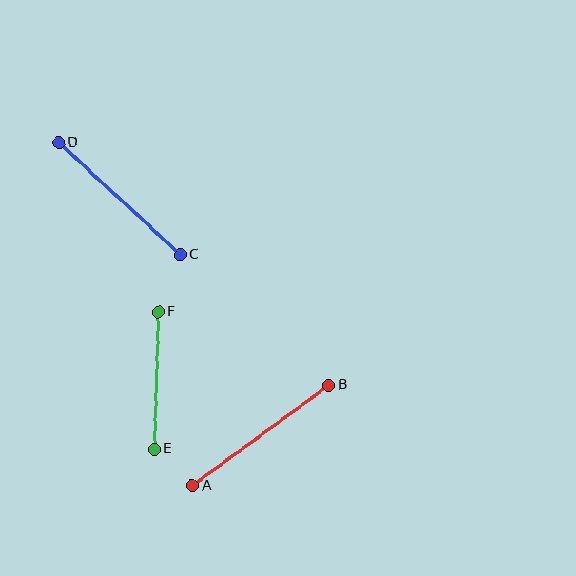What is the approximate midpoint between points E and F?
The midpoint is at approximately (156, 381) pixels.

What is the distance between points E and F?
The distance is approximately 137 pixels.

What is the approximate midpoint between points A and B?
The midpoint is at approximately (260, 435) pixels.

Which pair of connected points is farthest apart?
Points A and B are farthest apart.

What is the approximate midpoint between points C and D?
The midpoint is at approximately (120, 199) pixels.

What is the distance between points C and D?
The distance is approximately 165 pixels.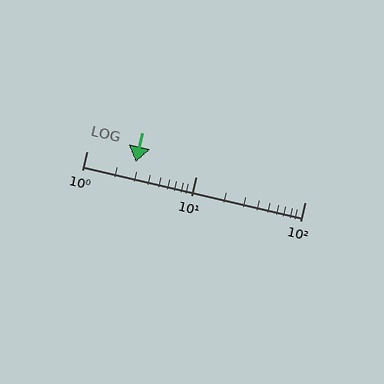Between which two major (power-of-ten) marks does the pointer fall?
The pointer is between 1 and 10.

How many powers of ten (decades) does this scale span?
The scale spans 2 decades, from 1 to 100.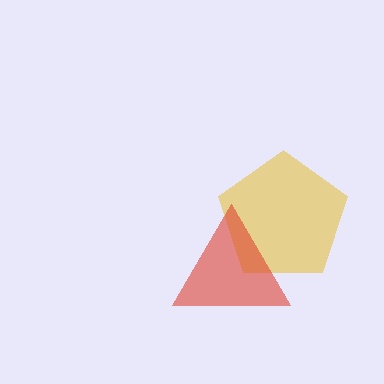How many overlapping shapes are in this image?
There are 2 overlapping shapes in the image.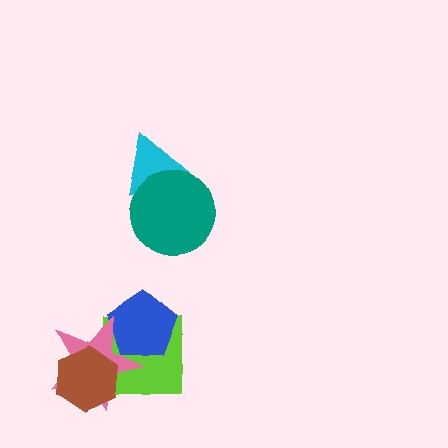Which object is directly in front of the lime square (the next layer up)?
The blue pentagon is directly in front of the lime square.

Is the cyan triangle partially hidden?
Yes, it is partially covered by another shape.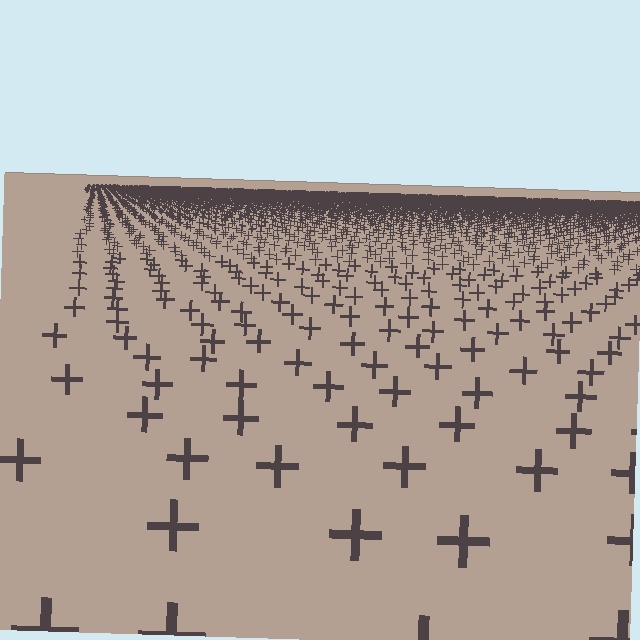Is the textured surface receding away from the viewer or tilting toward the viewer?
The surface is receding away from the viewer. Texture elements get smaller and denser toward the top.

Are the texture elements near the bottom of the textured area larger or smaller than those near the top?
Larger. Near the bottom, elements are closer to the viewer and appear at a bigger on-screen size.